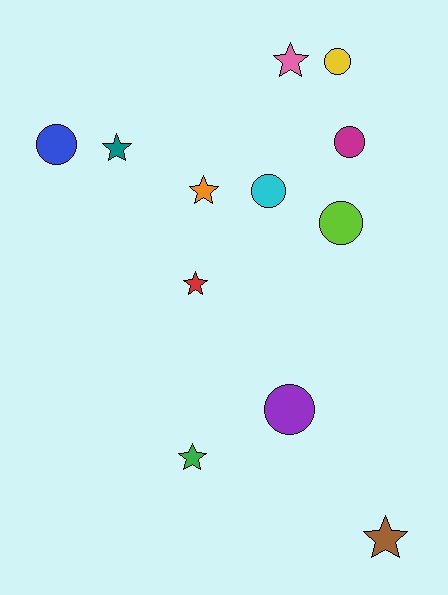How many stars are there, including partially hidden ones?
There are 6 stars.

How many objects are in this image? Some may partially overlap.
There are 12 objects.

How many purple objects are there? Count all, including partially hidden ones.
There is 1 purple object.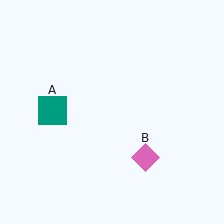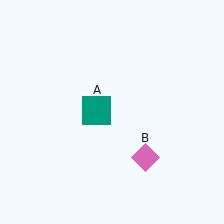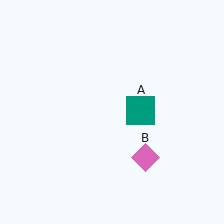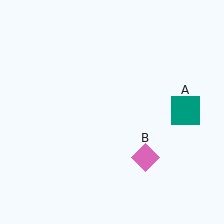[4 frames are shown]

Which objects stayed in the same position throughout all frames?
Pink diamond (object B) remained stationary.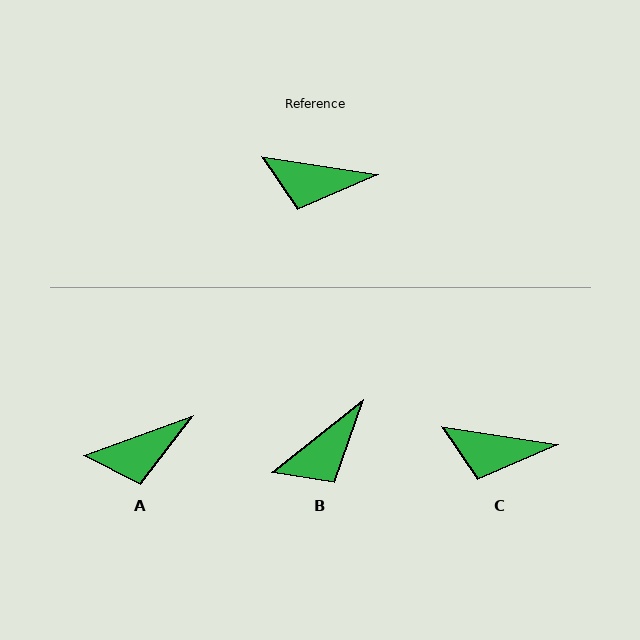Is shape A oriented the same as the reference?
No, it is off by about 29 degrees.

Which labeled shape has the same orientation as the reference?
C.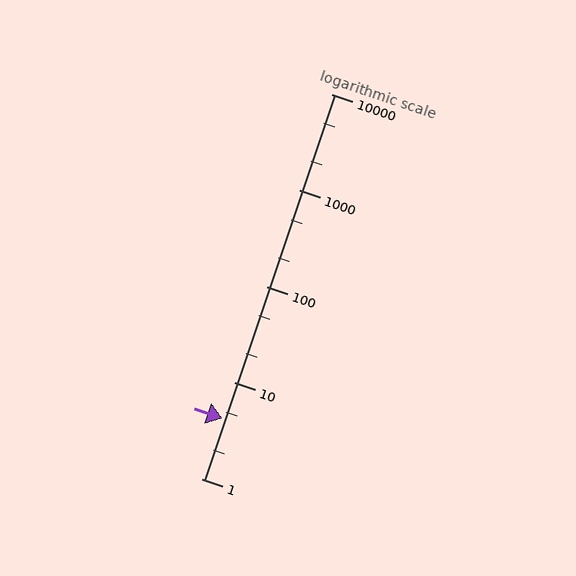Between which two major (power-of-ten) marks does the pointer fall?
The pointer is between 1 and 10.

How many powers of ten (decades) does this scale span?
The scale spans 4 decades, from 1 to 10000.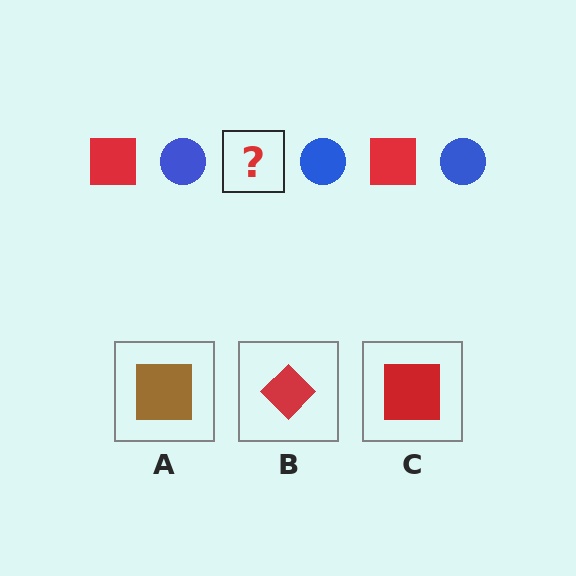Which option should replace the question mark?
Option C.